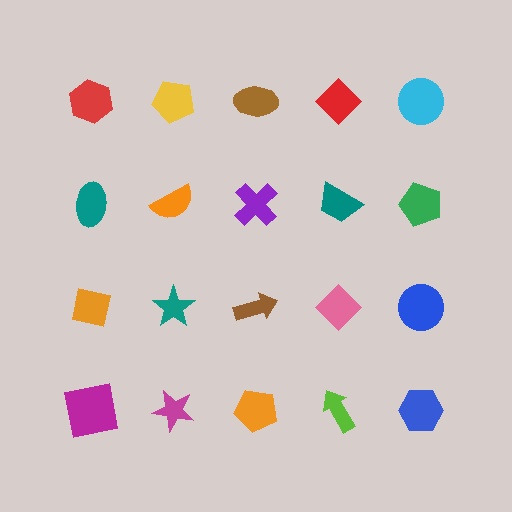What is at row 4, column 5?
A blue hexagon.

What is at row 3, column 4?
A pink diamond.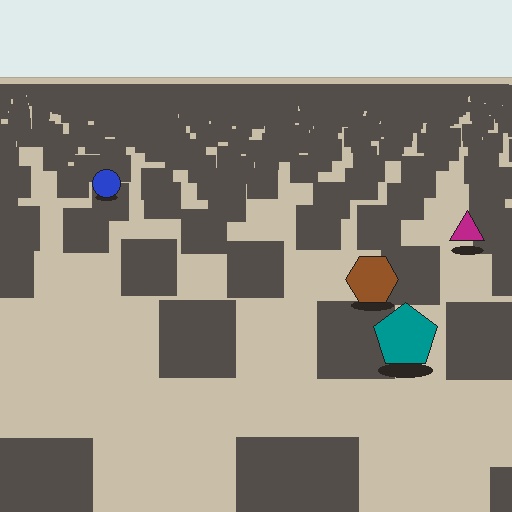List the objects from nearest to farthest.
From nearest to farthest: the teal pentagon, the brown hexagon, the magenta triangle, the blue circle.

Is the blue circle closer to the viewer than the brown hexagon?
No. The brown hexagon is closer — you can tell from the texture gradient: the ground texture is coarser near it.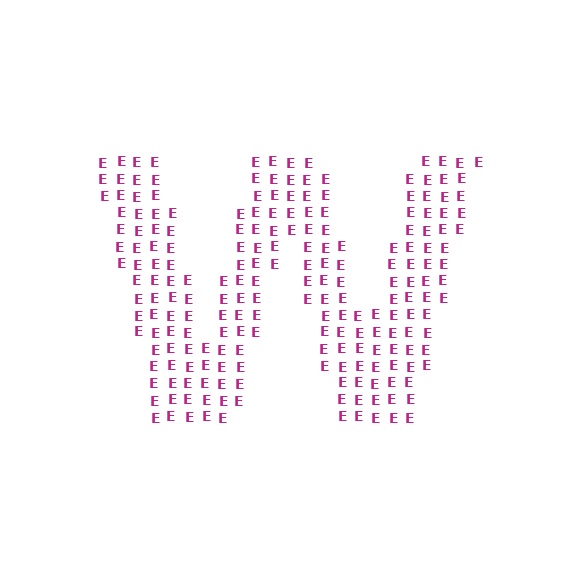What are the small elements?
The small elements are letter E's.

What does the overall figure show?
The overall figure shows the letter W.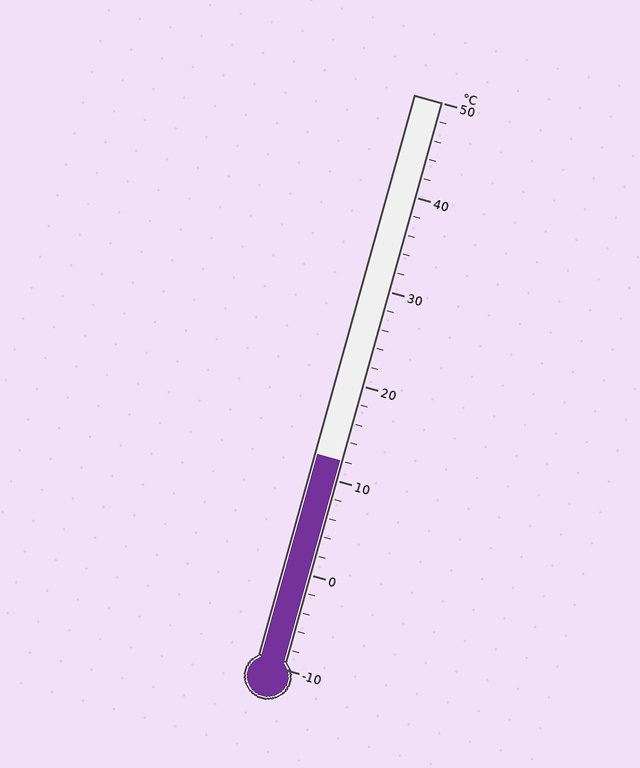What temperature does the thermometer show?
The thermometer shows approximately 12°C.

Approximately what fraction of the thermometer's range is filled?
The thermometer is filled to approximately 35% of its range.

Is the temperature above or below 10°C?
The temperature is above 10°C.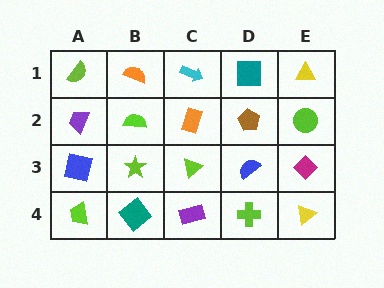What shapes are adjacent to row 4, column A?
A blue square (row 3, column A), a teal diamond (row 4, column B).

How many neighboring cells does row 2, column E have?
3.